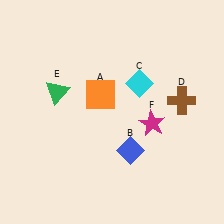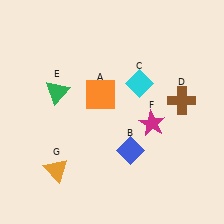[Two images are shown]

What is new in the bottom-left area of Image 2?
An orange triangle (G) was added in the bottom-left area of Image 2.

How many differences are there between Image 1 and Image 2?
There is 1 difference between the two images.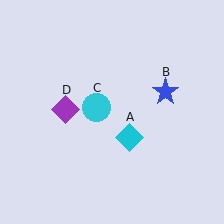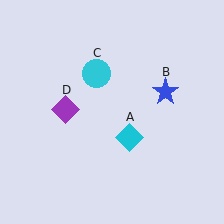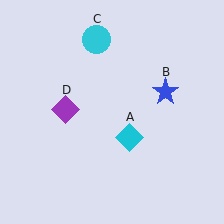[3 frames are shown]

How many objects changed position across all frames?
1 object changed position: cyan circle (object C).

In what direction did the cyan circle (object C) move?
The cyan circle (object C) moved up.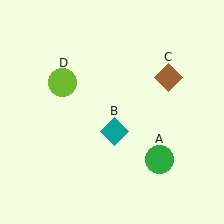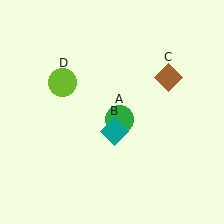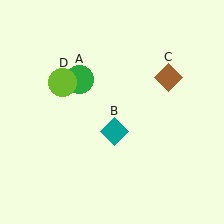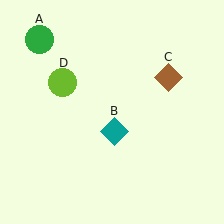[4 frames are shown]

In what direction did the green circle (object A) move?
The green circle (object A) moved up and to the left.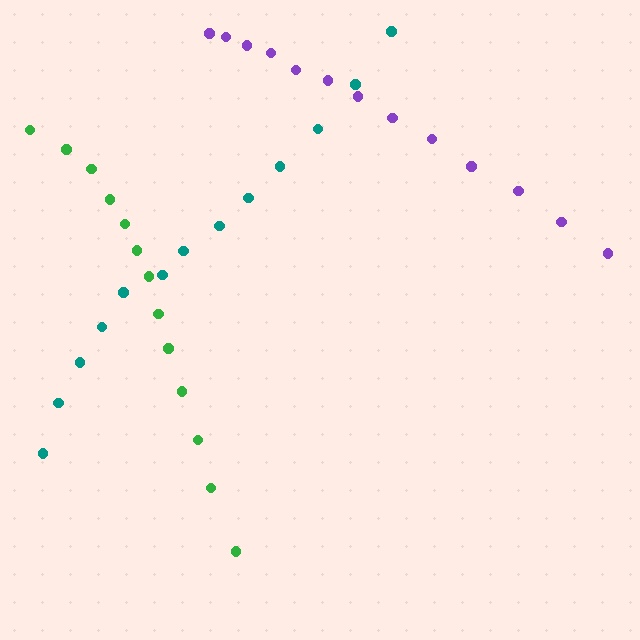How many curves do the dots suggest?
There are 3 distinct paths.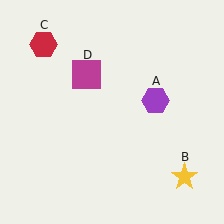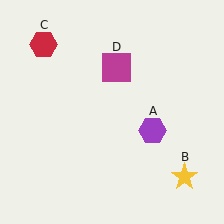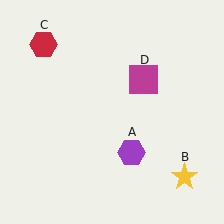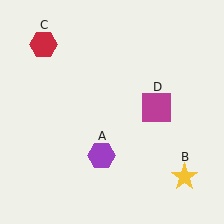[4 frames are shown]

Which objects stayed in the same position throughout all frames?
Yellow star (object B) and red hexagon (object C) remained stationary.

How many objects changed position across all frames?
2 objects changed position: purple hexagon (object A), magenta square (object D).